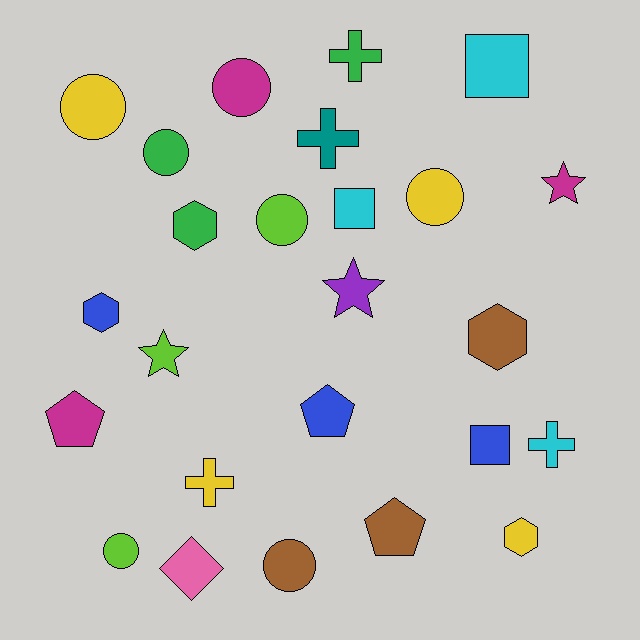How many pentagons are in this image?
There are 3 pentagons.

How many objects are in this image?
There are 25 objects.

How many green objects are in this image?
There are 3 green objects.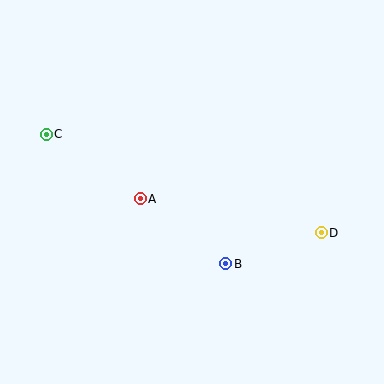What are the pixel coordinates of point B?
Point B is at (226, 264).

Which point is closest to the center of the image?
Point A at (140, 199) is closest to the center.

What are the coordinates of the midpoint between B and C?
The midpoint between B and C is at (136, 199).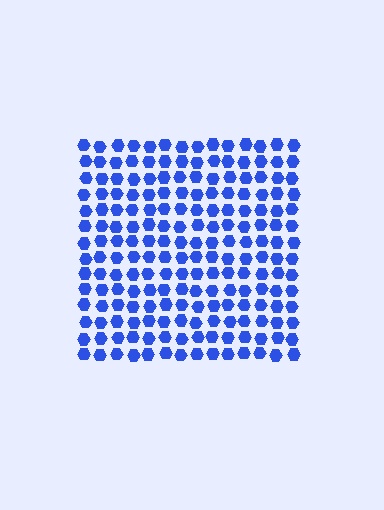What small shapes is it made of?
It is made of small hexagons.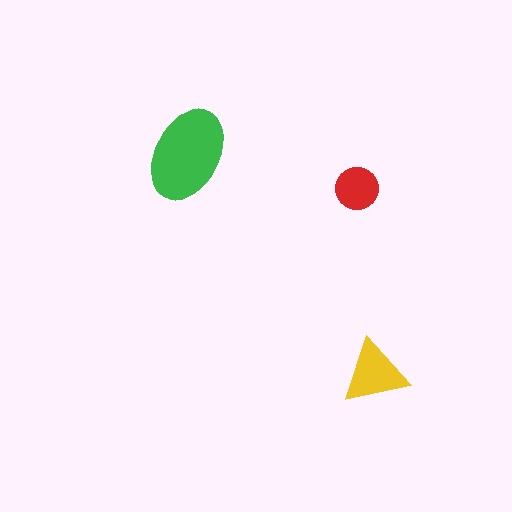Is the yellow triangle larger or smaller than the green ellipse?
Smaller.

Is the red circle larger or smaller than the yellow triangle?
Smaller.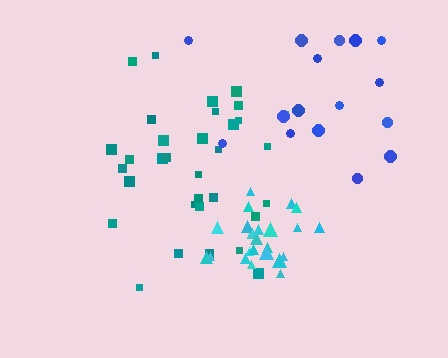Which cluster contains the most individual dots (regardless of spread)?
Teal (33).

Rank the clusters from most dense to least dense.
cyan, teal, blue.